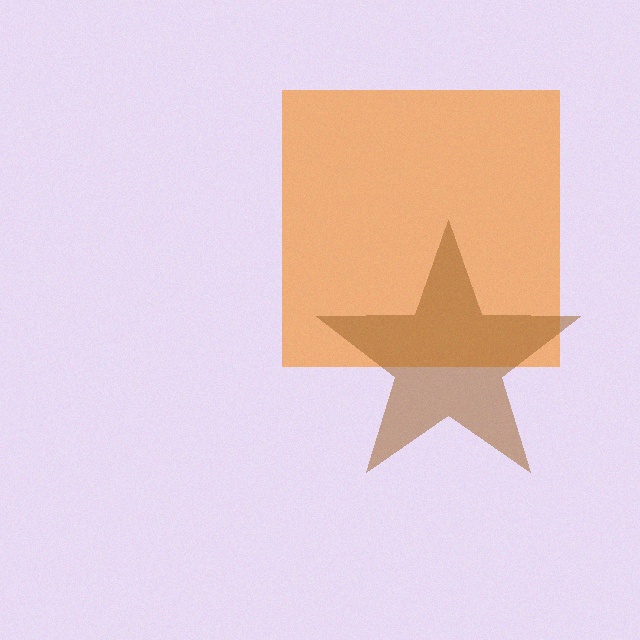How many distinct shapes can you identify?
There are 2 distinct shapes: an orange square, a brown star.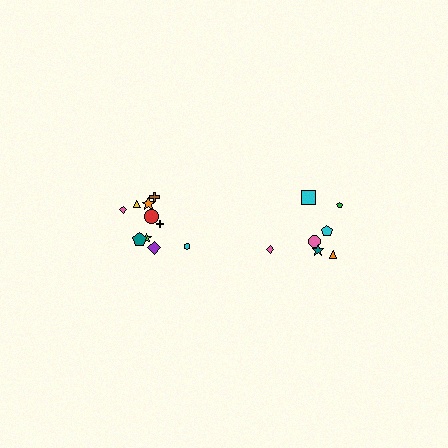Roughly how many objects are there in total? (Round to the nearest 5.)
Roughly 15 objects in total.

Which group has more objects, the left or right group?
The left group.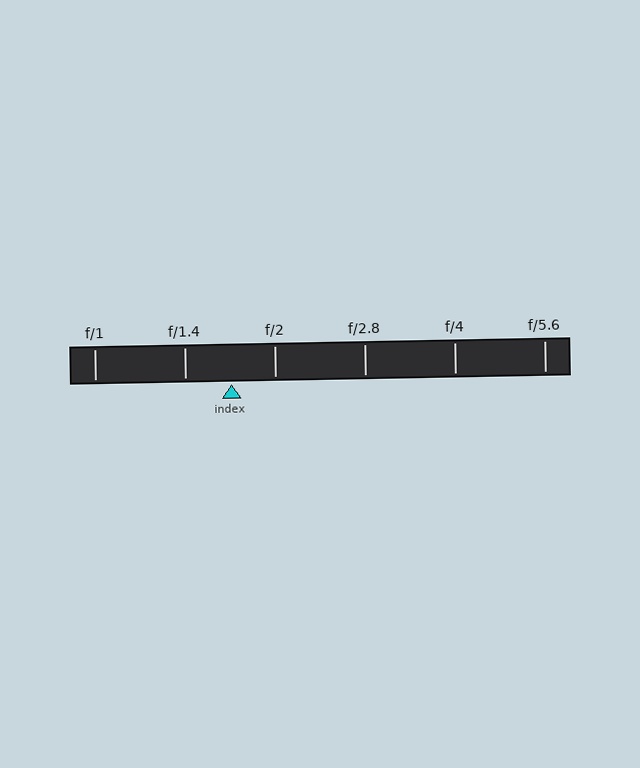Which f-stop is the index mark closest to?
The index mark is closest to f/2.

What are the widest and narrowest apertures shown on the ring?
The widest aperture shown is f/1 and the narrowest is f/5.6.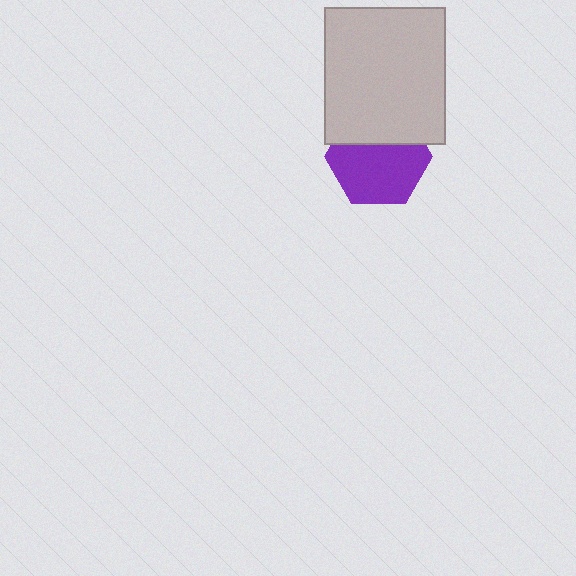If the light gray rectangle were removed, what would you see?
You would see the complete purple hexagon.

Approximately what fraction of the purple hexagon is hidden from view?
Roughly 35% of the purple hexagon is hidden behind the light gray rectangle.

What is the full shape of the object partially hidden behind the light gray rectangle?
The partially hidden object is a purple hexagon.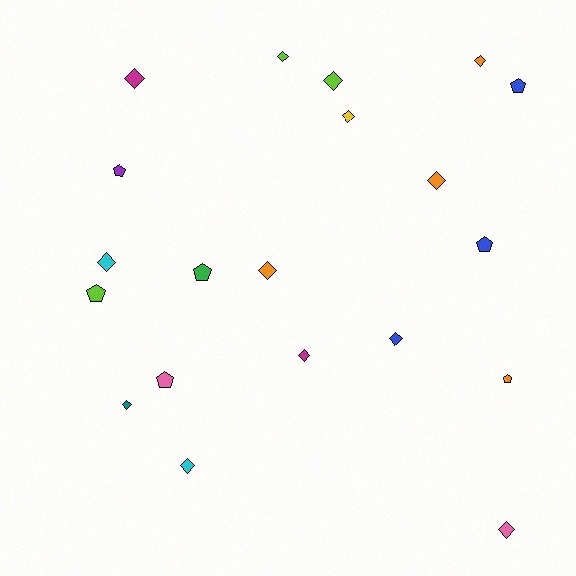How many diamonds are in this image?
There are 13 diamonds.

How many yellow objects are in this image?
There is 1 yellow object.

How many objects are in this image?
There are 20 objects.